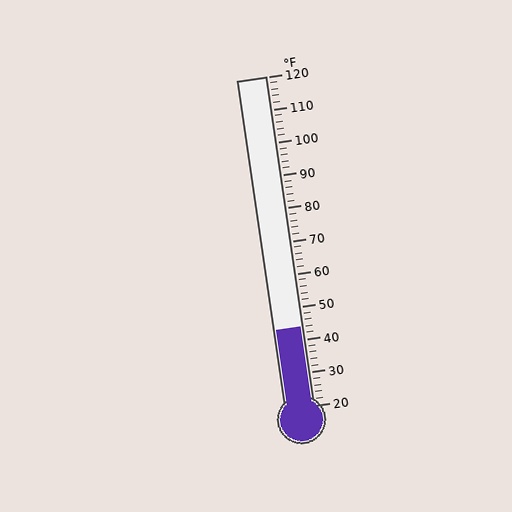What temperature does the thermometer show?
The thermometer shows approximately 44°F.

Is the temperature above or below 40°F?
The temperature is above 40°F.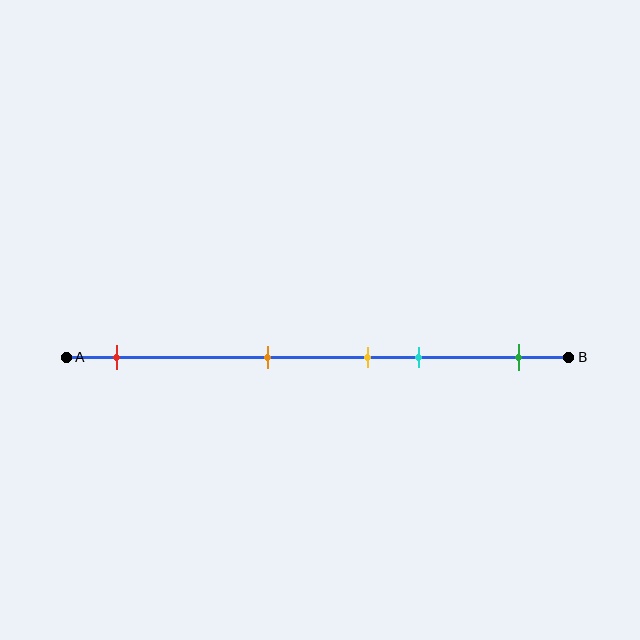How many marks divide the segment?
There are 5 marks dividing the segment.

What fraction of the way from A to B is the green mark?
The green mark is approximately 90% (0.9) of the way from A to B.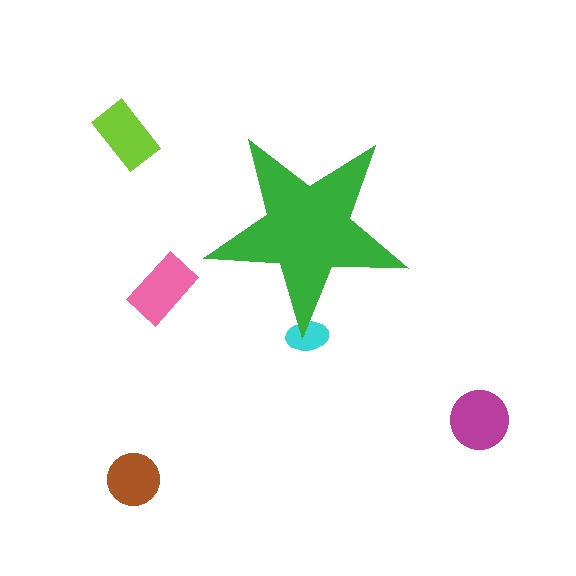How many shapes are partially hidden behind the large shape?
1 shape is partially hidden.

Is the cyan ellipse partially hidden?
Yes, the cyan ellipse is partially hidden behind the green star.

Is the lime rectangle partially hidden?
No, the lime rectangle is fully visible.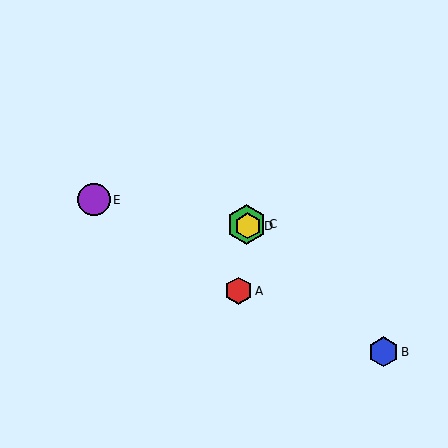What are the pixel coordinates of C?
Object C is at (246, 224).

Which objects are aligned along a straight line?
Objects B, C, D are aligned along a straight line.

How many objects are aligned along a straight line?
3 objects (B, C, D) are aligned along a straight line.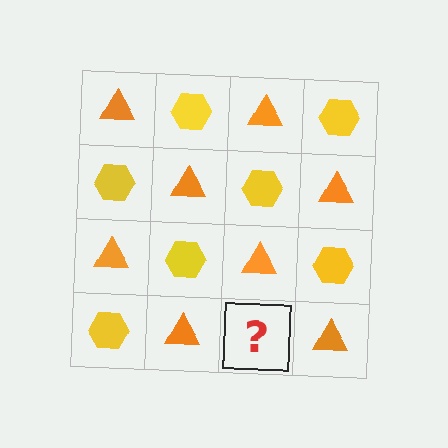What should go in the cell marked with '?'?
The missing cell should contain a yellow hexagon.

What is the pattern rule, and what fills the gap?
The rule is that it alternates orange triangle and yellow hexagon in a checkerboard pattern. The gap should be filled with a yellow hexagon.